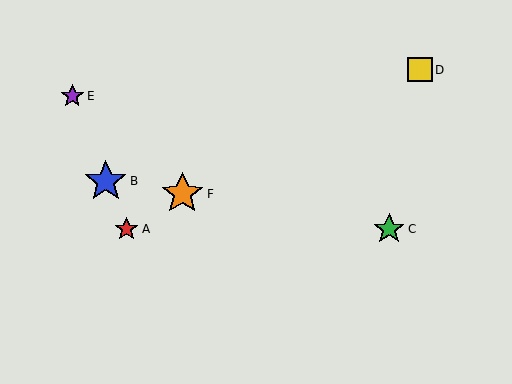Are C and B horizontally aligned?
No, C is at y≈229 and B is at y≈181.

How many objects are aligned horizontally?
2 objects (A, C) are aligned horizontally.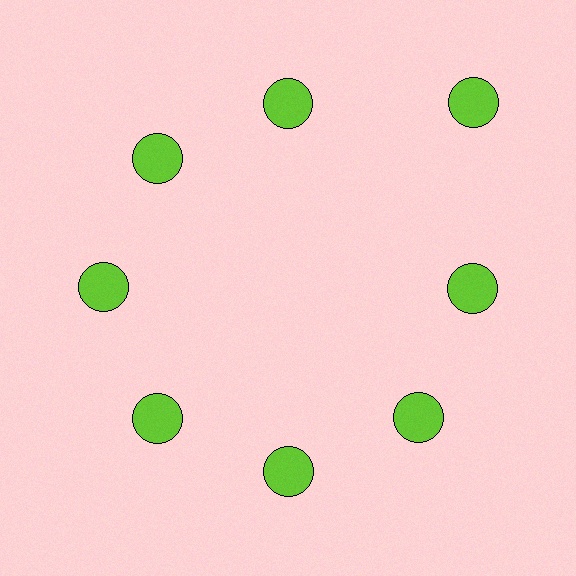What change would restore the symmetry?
The symmetry would be restored by moving it inward, back onto the ring so that all 8 circles sit at equal angles and equal distance from the center.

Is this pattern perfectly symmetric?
No. The 8 lime circles are arranged in a ring, but one element near the 2 o'clock position is pushed outward from the center, breaking the 8-fold rotational symmetry.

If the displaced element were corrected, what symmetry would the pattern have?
It would have 8-fold rotational symmetry — the pattern would map onto itself every 45 degrees.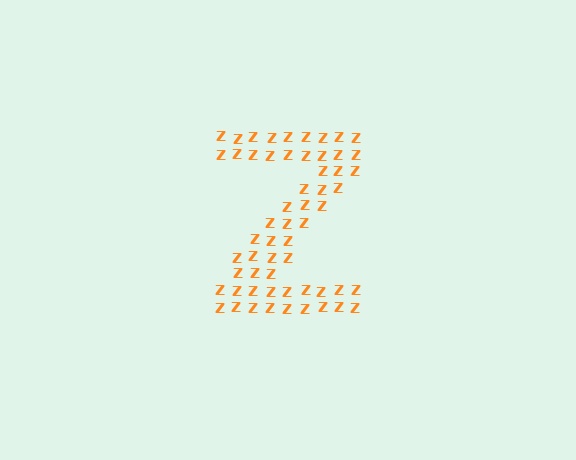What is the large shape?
The large shape is the letter Z.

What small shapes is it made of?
It is made of small letter Z's.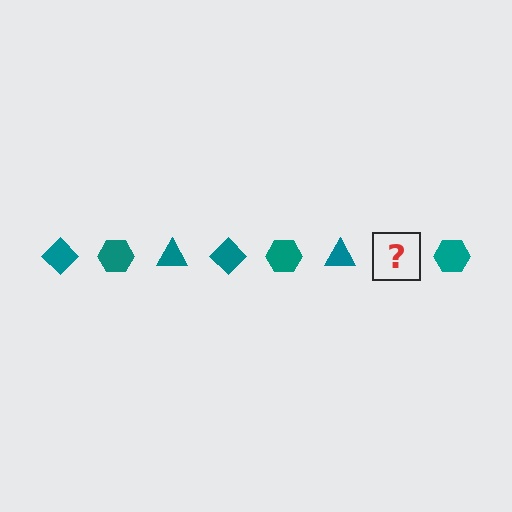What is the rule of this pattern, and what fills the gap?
The rule is that the pattern cycles through diamond, hexagon, triangle shapes in teal. The gap should be filled with a teal diamond.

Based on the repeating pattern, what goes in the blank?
The blank should be a teal diamond.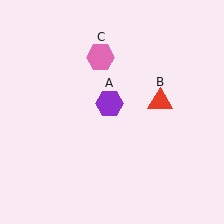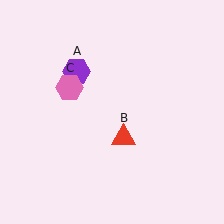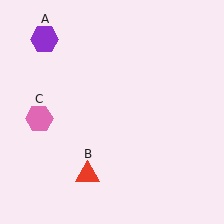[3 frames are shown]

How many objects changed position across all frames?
3 objects changed position: purple hexagon (object A), red triangle (object B), pink hexagon (object C).